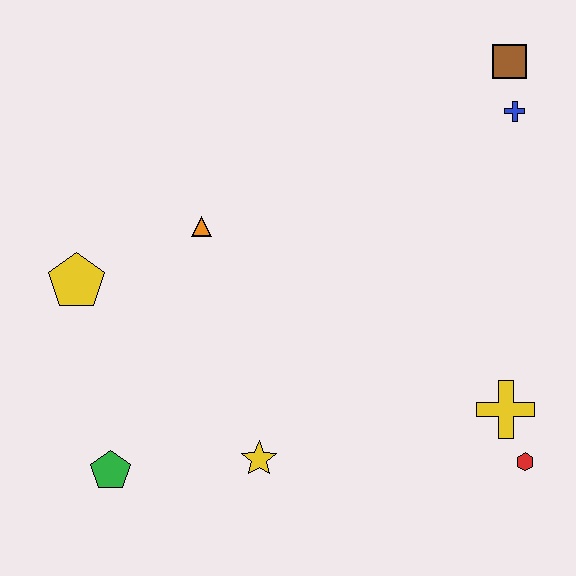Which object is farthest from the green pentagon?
The brown square is farthest from the green pentagon.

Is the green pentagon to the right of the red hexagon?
No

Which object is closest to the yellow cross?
The red hexagon is closest to the yellow cross.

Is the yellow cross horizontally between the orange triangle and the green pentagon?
No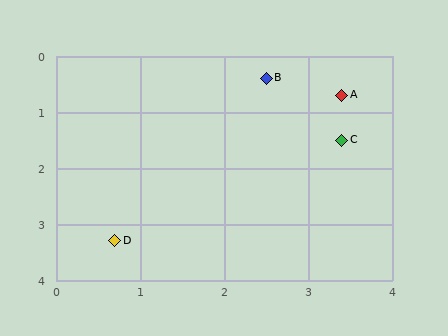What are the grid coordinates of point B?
Point B is at approximately (2.5, 0.4).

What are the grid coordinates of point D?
Point D is at approximately (0.7, 3.3).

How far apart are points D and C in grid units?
Points D and C are about 3.2 grid units apart.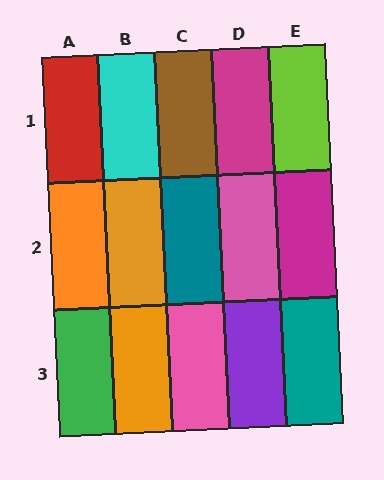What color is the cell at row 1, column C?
Brown.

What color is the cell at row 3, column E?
Teal.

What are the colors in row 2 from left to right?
Orange, orange, teal, pink, magenta.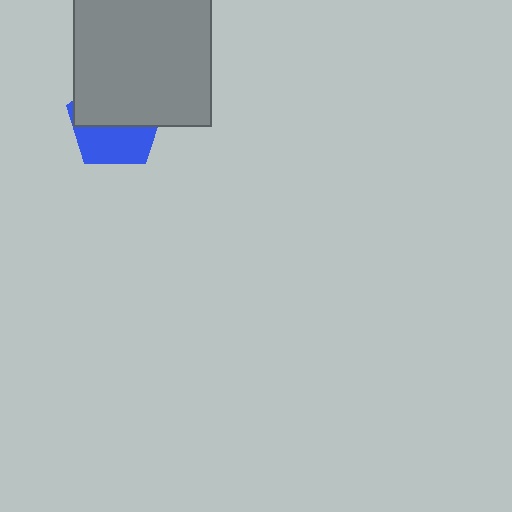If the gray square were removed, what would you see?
You would see the complete blue pentagon.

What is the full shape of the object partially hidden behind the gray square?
The partially hidden object is a blue pentagon.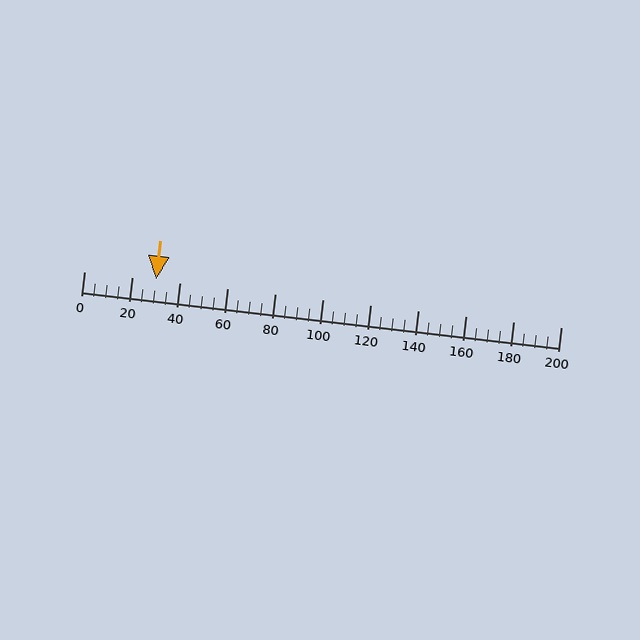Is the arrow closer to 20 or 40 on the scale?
The arrow is closer to 40.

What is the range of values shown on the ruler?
The ruler shows values from 0 to 200.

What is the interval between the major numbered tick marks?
The major tick marks are spaced 20 units apart.